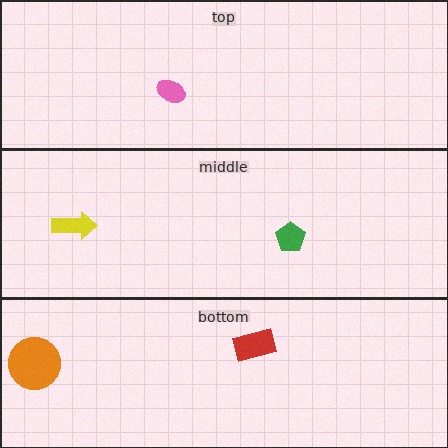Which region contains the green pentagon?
The middle region.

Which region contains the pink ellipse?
The top region.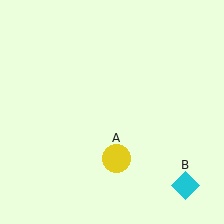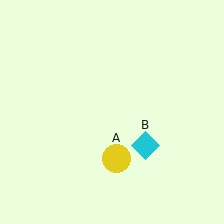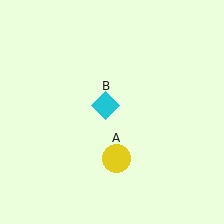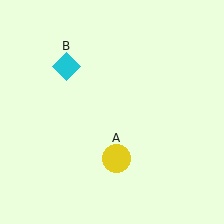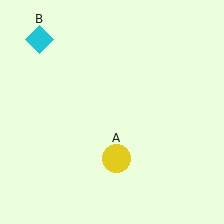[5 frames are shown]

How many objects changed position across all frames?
1 object changed position: cyan diamond (object B).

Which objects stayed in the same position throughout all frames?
Yellow circle (object A) remained stationary.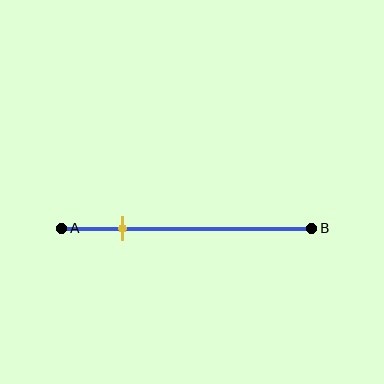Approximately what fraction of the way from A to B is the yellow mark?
The yellow mark is approximately 25% of the way from A to B.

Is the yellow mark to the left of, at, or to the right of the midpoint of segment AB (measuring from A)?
The yellow mark is to the left of the midpoint of segment AB.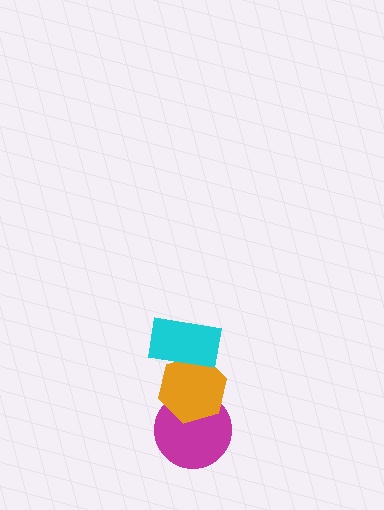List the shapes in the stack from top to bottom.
From top to bottom: the cyan rectangle, the orange hexagon, the magenta circle.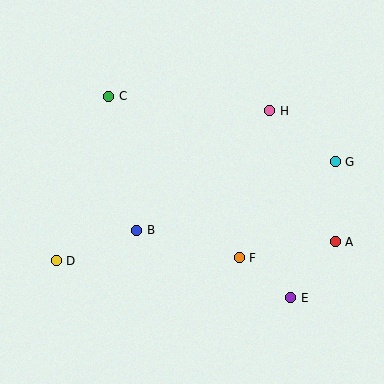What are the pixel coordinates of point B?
Point B is at (137, 231).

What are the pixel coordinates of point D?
Point D is at (56, 261).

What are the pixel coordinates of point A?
Point A is at (335, 242).